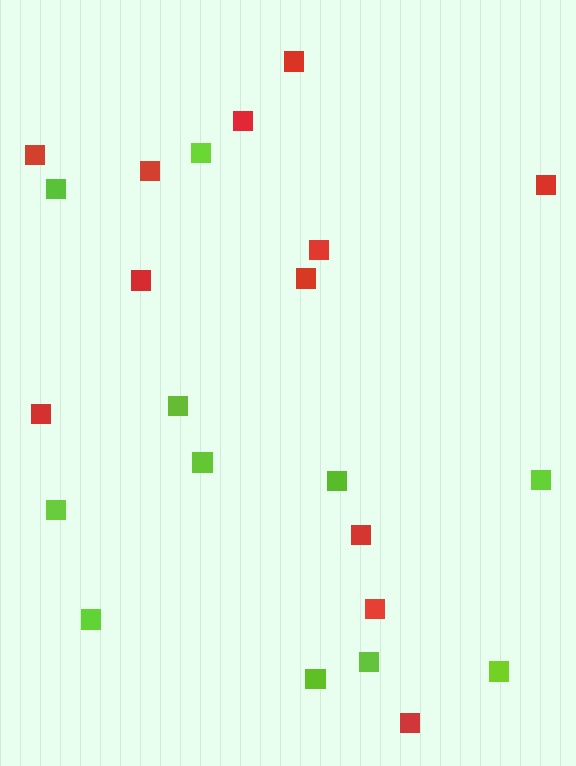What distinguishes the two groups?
There are 2 groups: one group of red squares (12) and one group of lime squares (11).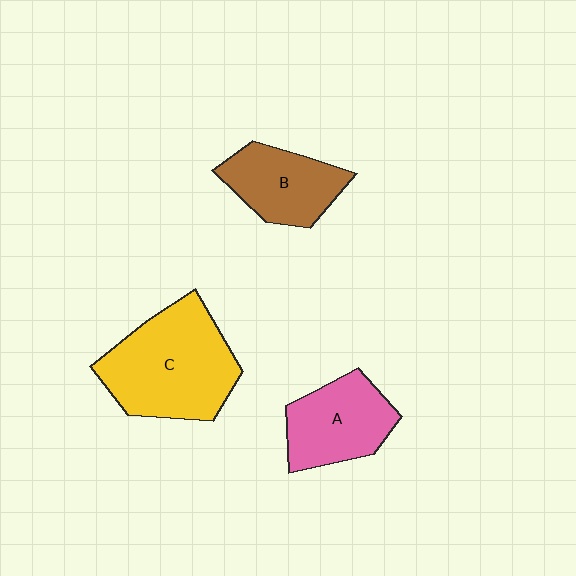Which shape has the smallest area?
Shape B (brown).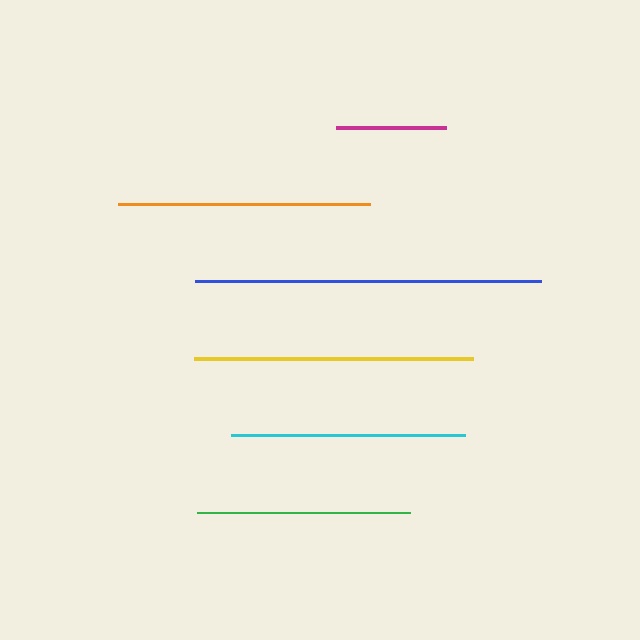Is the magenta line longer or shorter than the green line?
The green line is longer than the magenta line.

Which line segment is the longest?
The blue line is the longest at approximately 345 pixels.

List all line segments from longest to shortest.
From longest to shortest: blue, yellow, orange, cyan, green, magenta.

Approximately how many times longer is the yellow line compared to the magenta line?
The yellow line is approximately 2.5 times the length of the magenta line.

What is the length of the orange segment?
The orange segment is approximately 253 pixels long.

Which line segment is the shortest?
The magenta line is the shortest at approximately 110 pixels.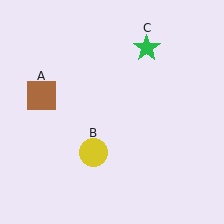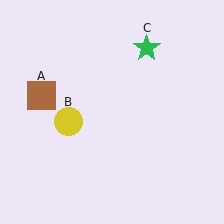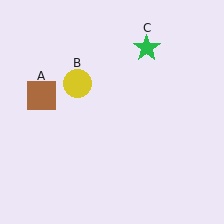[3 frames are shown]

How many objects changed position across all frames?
1 object changed position: yellow circle (object B).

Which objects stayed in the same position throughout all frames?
Brown square (object A) and green star (object C) remained stationary.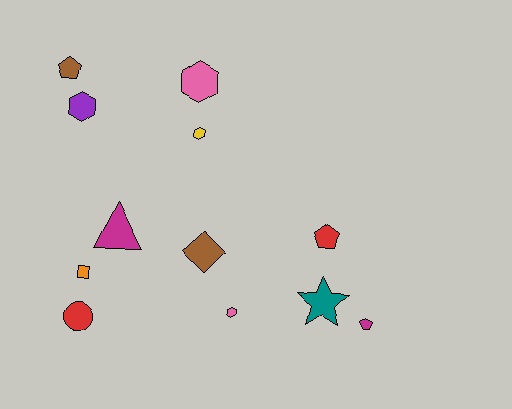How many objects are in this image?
There are 12 objects.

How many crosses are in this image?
There are no crosses.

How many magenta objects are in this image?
There are 2 magenta objects.